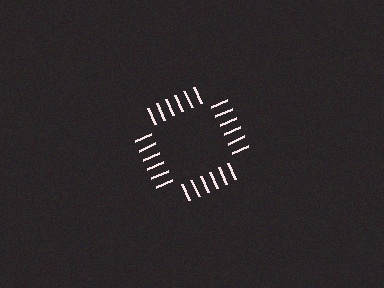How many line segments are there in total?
24 — 6 along each of the 4 edges.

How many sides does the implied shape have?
4 sides — the line-ends trace a square.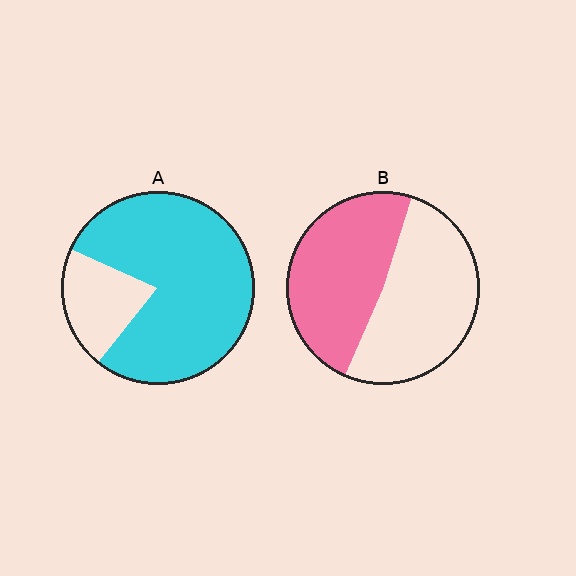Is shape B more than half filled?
Roughly half.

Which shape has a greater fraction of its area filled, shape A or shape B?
Shape A.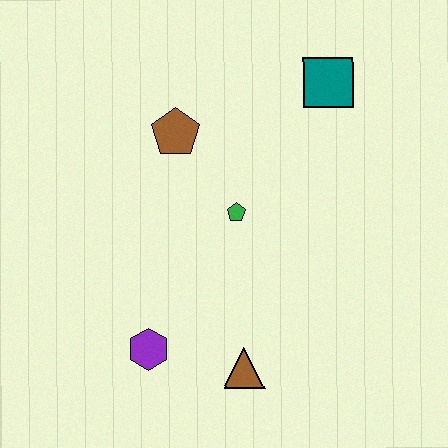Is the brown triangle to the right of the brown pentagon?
Yes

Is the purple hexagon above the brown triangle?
Yes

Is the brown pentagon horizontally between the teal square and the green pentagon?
No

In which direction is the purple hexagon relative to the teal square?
The purple hexagon is below the teal square.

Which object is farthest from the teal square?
The purple hexagon is farthest from the teal square.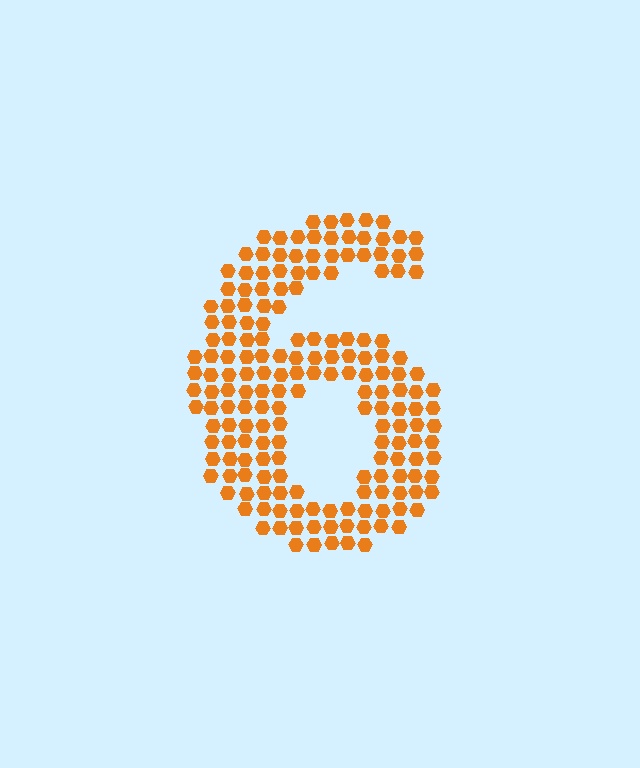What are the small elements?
The small elements are hexagons.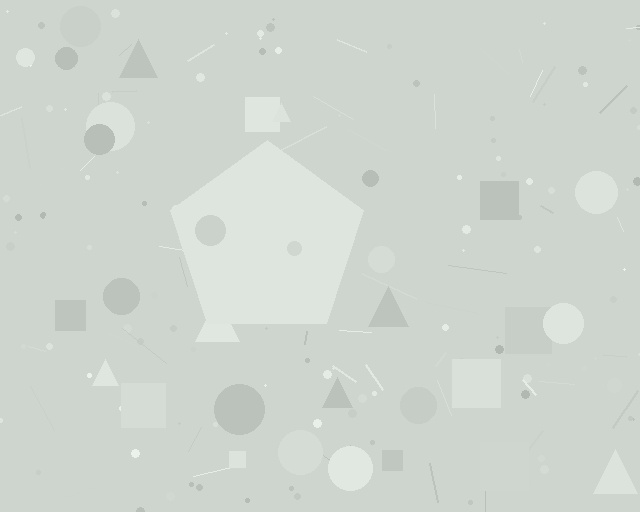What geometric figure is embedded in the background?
A pentagon is embedded in the background.